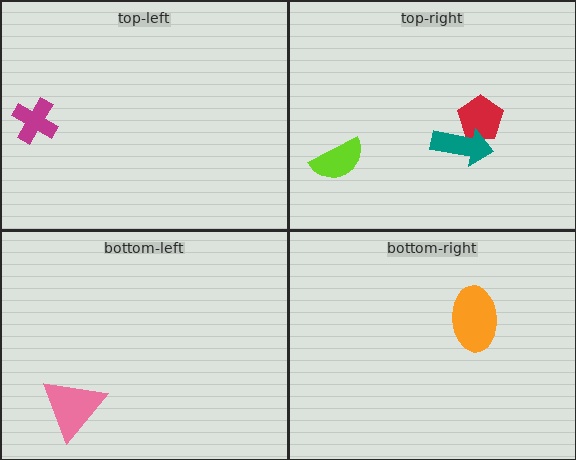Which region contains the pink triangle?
The bottom-left region.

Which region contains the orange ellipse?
The bottom-right region.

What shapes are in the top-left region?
The magenta cross.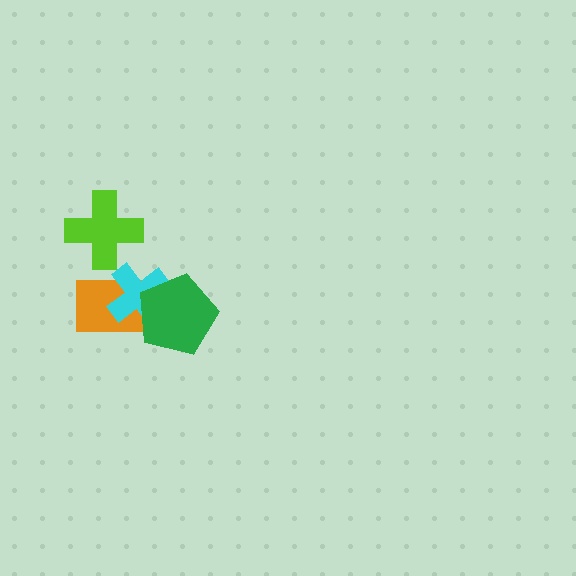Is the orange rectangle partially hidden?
Yes, it is partially covered by another shape.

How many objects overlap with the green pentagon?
2 objects overlap with the green pentagon.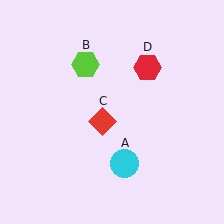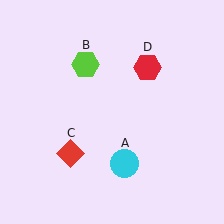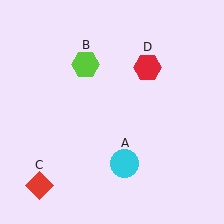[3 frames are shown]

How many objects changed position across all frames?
1 object changed position: red diamond (object C).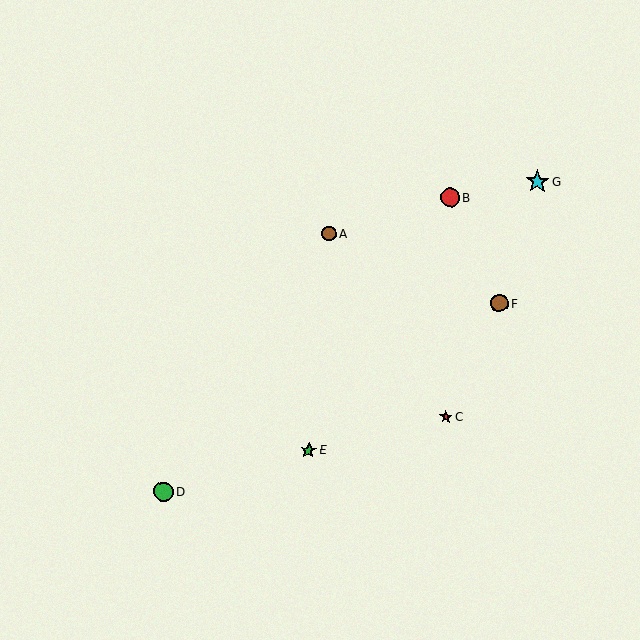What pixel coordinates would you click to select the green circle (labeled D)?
Click at (163, 491) to select the green circle D.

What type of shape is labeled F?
Shape F is a brown circle.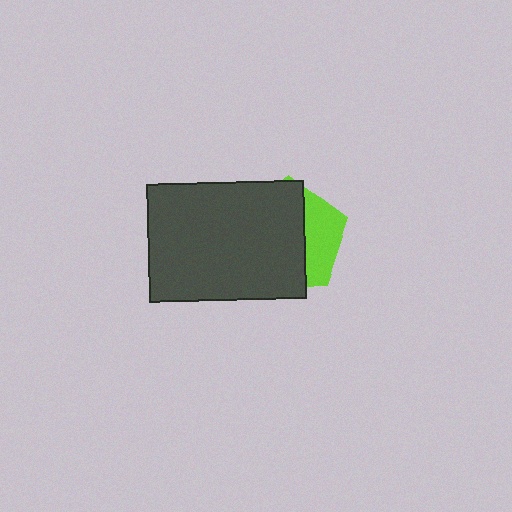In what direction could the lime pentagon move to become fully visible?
The lime pentagon could move right. That would shift it out from behind the dark gray rectangle entirely.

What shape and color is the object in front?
The object in front is a dark gray rectangle.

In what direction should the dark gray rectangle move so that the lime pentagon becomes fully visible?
The dark gray rectangle should move left. That is the shortest direction to clear the overlap and leave the lime pentagon fully visible.